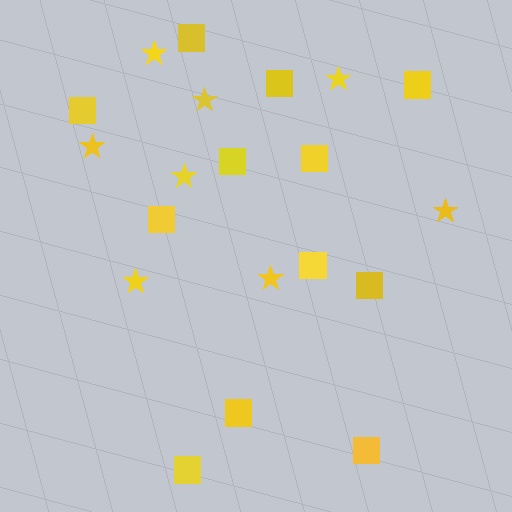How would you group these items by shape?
There are 2 groups: one group of squares (12) and one group of stars (8).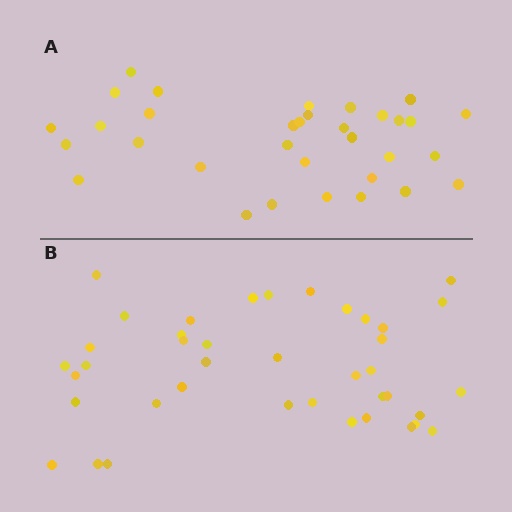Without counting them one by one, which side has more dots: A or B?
Region B (the bottom region) has more dots.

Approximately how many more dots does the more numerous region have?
Region B has roughly 8 or so more dots than region A.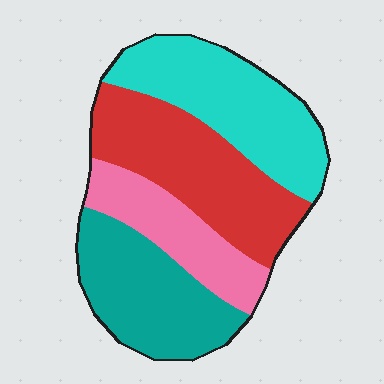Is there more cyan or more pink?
Cyan.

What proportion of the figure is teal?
Teal takes up about one quarter (1/4) of the figure.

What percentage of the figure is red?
Red covers 30% of the figure.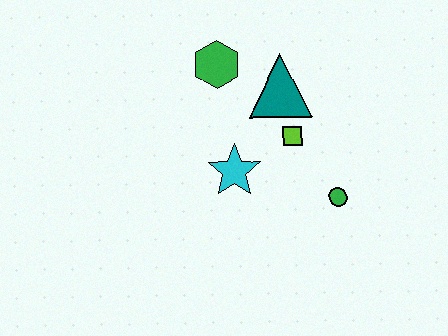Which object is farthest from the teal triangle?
The green circle is farthest from the teal triangle.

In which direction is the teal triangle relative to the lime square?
The teal triangle is above the lime square.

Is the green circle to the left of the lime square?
No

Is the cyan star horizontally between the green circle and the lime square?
No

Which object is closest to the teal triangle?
The lime square is closest to the teal triangle.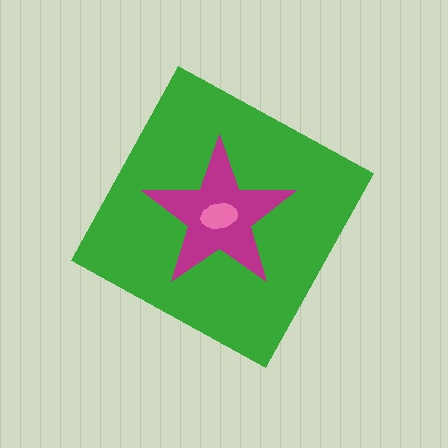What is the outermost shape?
The green diamond.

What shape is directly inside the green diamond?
The magenta star.